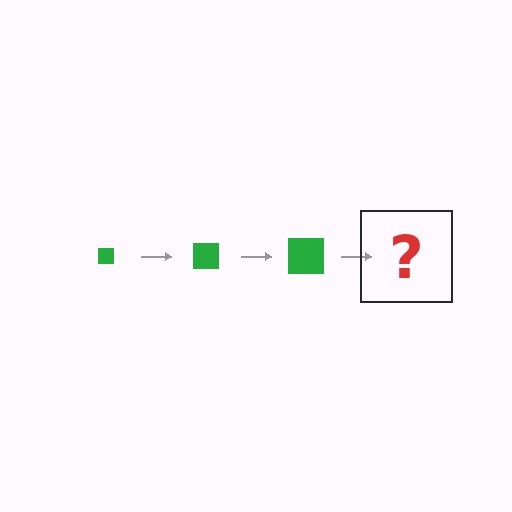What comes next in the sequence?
The next element should be a green square, larger than the previous one.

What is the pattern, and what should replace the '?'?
The pattern is that the square gets progressively larger each step. The '?' should be a green square, larger than the previous one.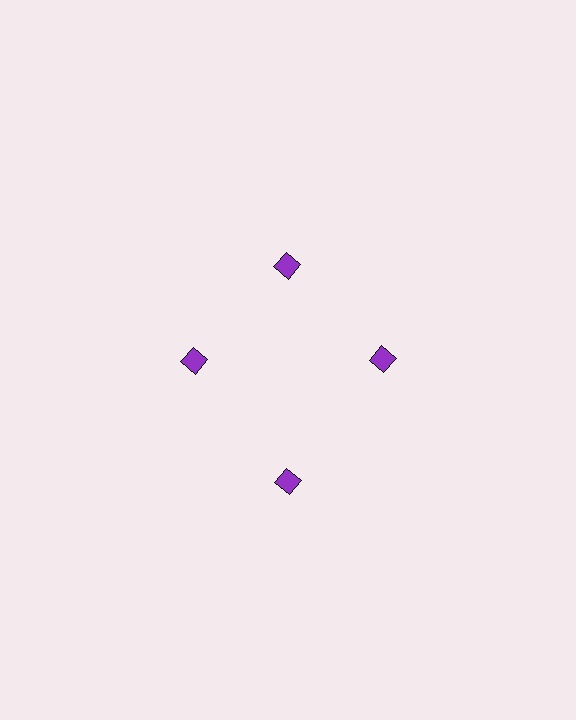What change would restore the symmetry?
The symmetry would be restored by moving it inward, back onto the ring so that all 4 diamonds sit at equal angles and equal distance from the center.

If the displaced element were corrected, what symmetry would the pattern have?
It would have 4-fold rotational symmetry — the pattern would map onto itself every 90 degrees.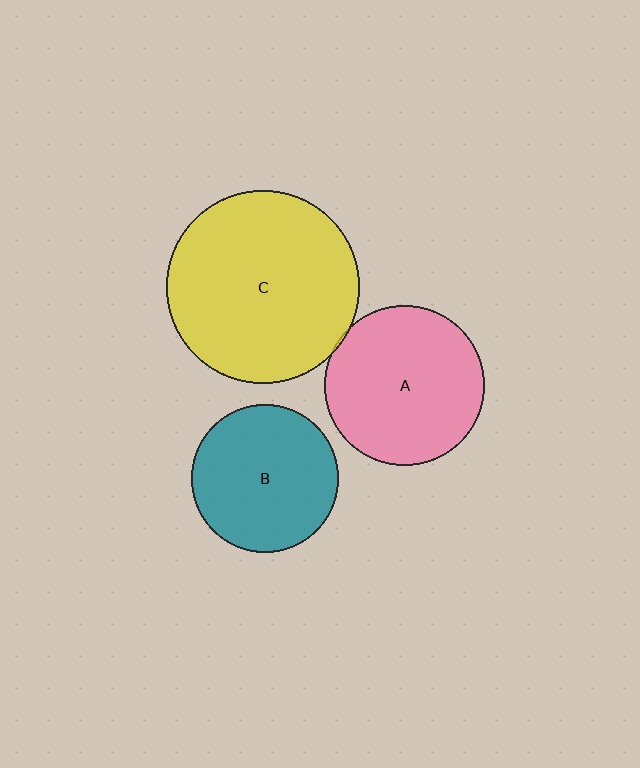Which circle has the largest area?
Circle C (yellow).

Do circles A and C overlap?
Yes.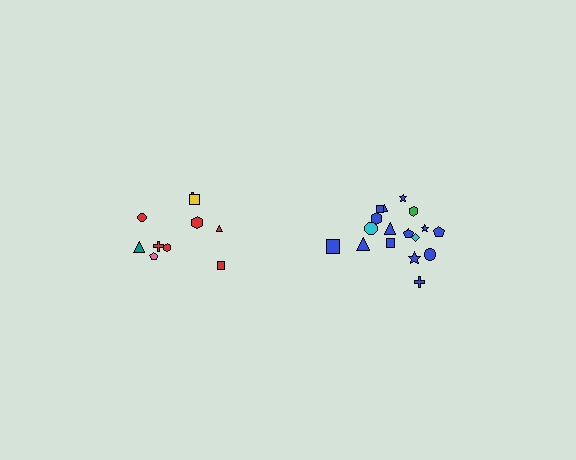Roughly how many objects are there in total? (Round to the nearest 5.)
Roughly 30 objects in total.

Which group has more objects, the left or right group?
The right group.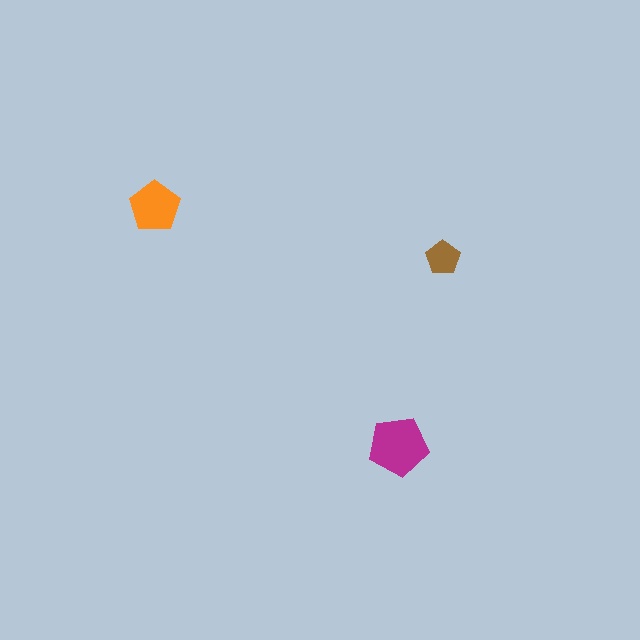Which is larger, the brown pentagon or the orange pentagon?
The orange one.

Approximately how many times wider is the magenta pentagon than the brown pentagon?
About 1.5 times wider.